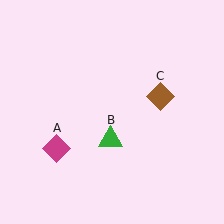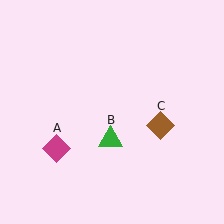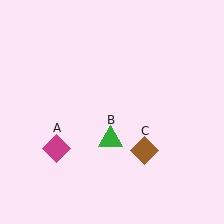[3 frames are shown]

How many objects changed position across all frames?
1 object changed position: brown diamond (object C).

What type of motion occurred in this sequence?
The brown diamond (object C) rotated clockwise around the center of the scene.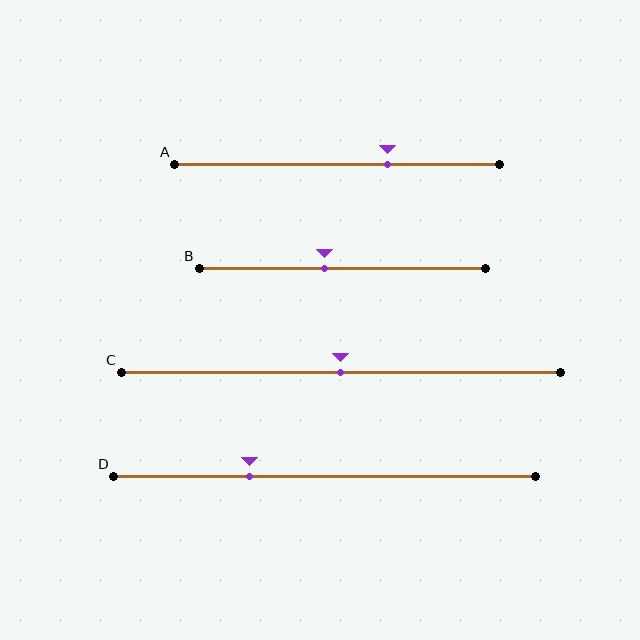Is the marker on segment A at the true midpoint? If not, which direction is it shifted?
No, the marker on segment A is shifted to the right by about 15% of the segment length.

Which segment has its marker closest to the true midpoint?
Segment C has its marker closest to the true midpoint.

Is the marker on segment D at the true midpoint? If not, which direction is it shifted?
No, the marker on segment D is shifted to the left by about 18% of the segment length.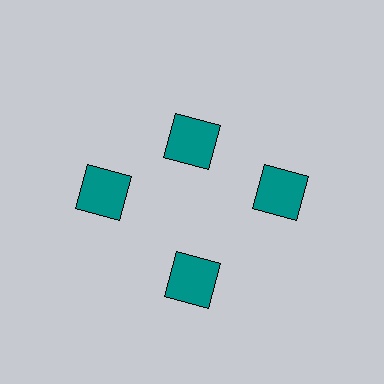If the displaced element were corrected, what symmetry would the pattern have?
It would have 4-fold rotational symmetry — the pattern would map onto itself every 90 degrees.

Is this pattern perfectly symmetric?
No. The 4 teal squares are arranged in a ring, but one element near the 12 o'clock position is pulled inward toward the center, breaking the 4-fold rotational symmetry.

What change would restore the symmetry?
The symmetry would be restored by moving it outward, back onto the ring so that all 4 squares sit at equal angles and equal distance from the center.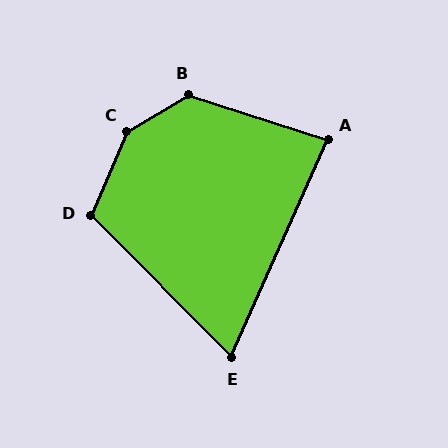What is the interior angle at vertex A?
Approximately 84 degrees (acute).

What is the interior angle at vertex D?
Approximately 112 degrees (obtuse).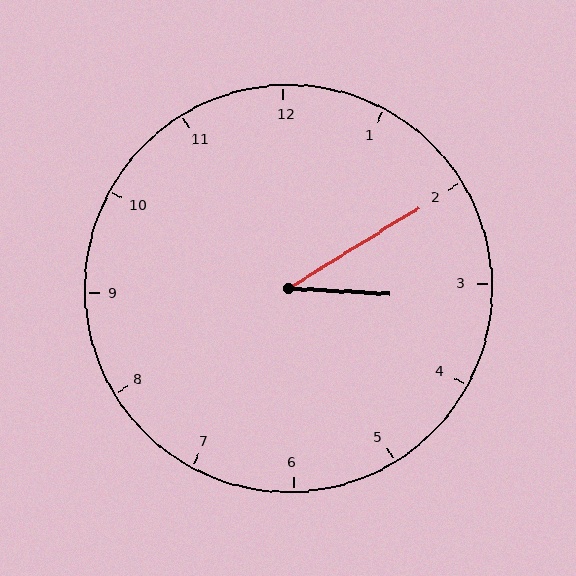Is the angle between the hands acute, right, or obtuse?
It is acute.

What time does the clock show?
3:10.